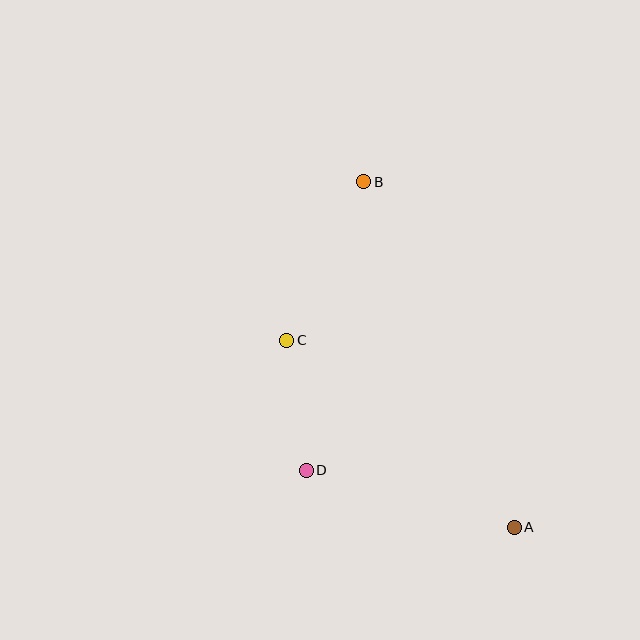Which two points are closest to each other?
Points C and D are closest to each other.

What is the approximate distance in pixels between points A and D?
The distance between A and D is approximately 215 pixels.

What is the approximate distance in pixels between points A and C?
The distance between A and C is approximately 294 pixels.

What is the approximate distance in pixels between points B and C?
The distance between B and C is approximately 176 pixels.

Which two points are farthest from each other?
Points A and B are farthest from each other.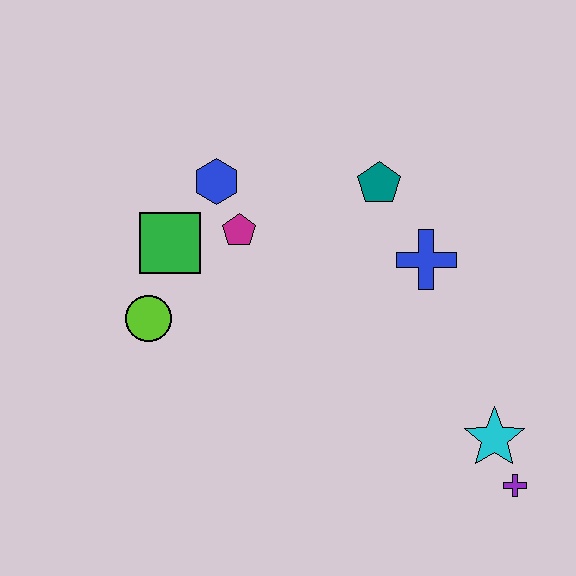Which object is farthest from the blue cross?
The lime circle is farthest from the blue cross.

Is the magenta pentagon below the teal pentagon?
Yes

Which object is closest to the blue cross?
The teal pentagon is closest to the blue cross.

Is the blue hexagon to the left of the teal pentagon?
Yes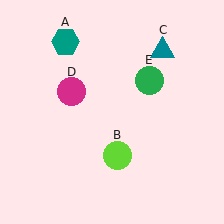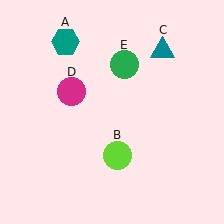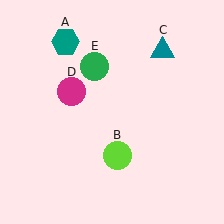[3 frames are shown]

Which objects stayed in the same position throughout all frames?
Teal hexagon (object A) and lime circle (object B) and teal triangle (object C) and magenta circle (object D) remained stationary.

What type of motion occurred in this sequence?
The green circle (object E) rotated counterclockwise around the center of the scene.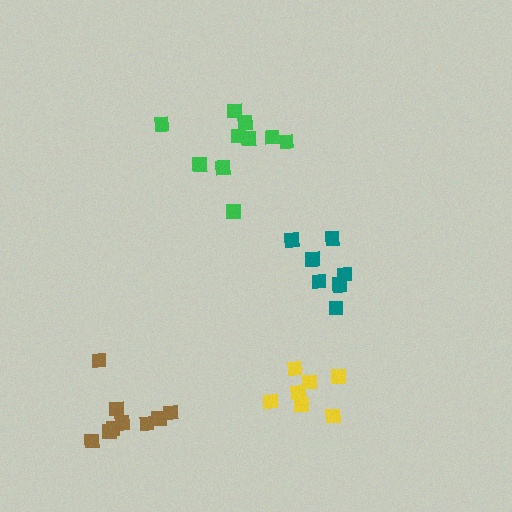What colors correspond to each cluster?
The clusters are colored: green, yellow, teal, brown.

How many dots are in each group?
Group 1: 10 dots, Group 2: 7 dots, Group 3: 8 dots, Group 4: 9 dots (34 total).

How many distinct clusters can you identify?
There are 4 distinct clusters.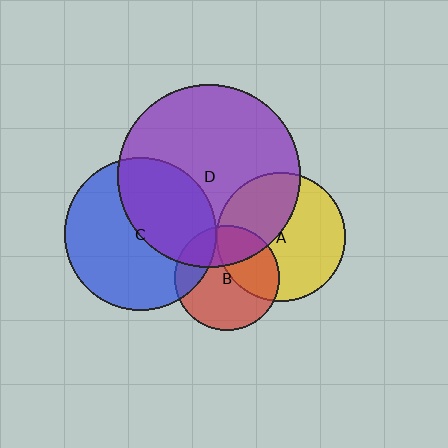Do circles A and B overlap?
Yes.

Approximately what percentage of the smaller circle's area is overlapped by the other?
Approximately 40%.